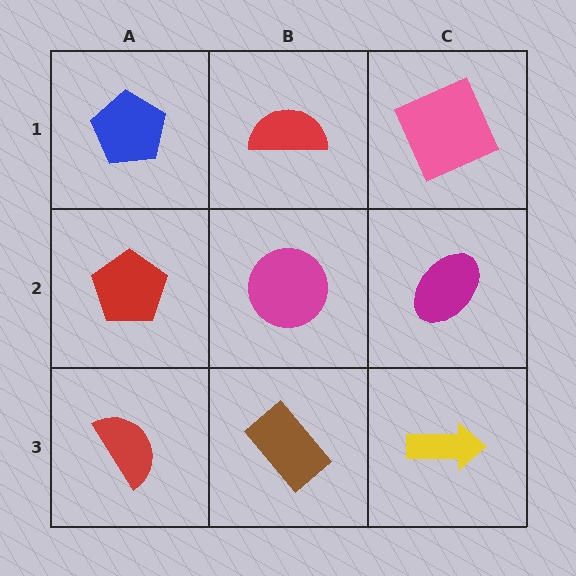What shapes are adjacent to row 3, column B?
A magenta circle (row 2, column B), a red semicircle (row 3, column A), a yellow arrow (row 3, column C).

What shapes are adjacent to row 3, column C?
A magenta ellipse (row 2, column C), a brown rectangle (row 3, column B).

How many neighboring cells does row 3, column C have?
2.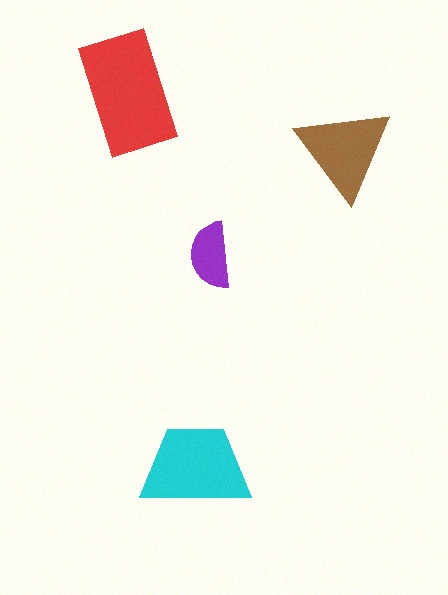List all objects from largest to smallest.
The red rectangle, the cyan trapezoid, the brown triangle, the purple semicircle.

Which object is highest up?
The red rectangle is topmost.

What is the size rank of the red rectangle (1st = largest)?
1st.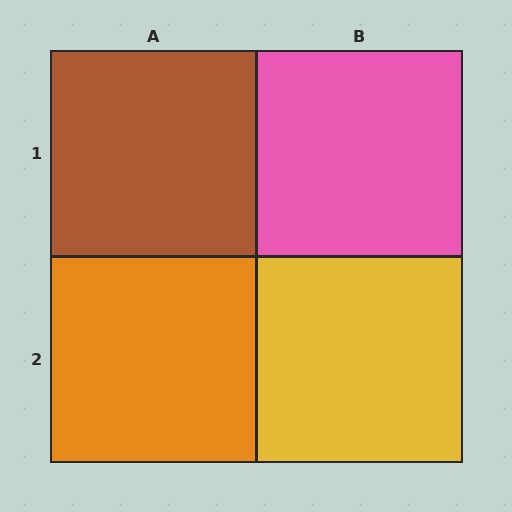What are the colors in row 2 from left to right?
Orange, yellow.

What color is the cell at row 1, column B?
Pink.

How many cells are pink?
1 cell is pink.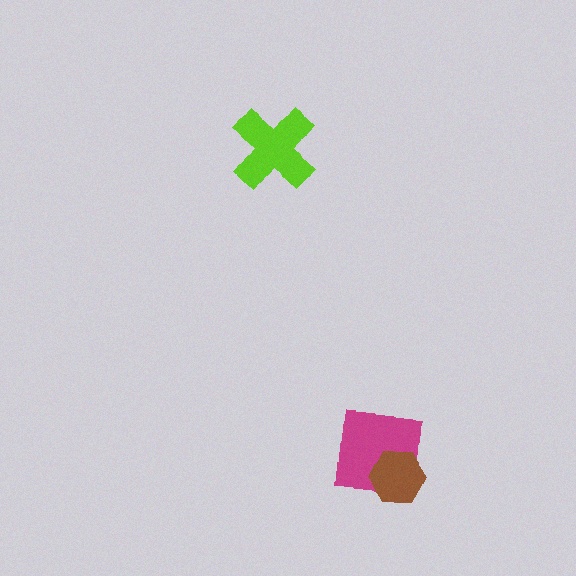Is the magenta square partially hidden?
Yes, it is partially covered by another shape.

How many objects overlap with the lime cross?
0 objects overlap with the lime cross.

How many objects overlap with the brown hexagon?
1 object overlaps with the brown hexagon.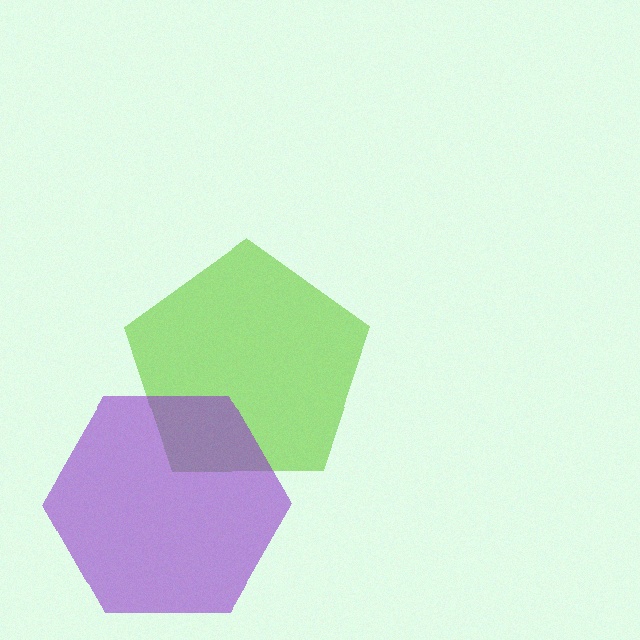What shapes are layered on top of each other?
The layered shapes are: a lime pentagon, a purple hexagon.